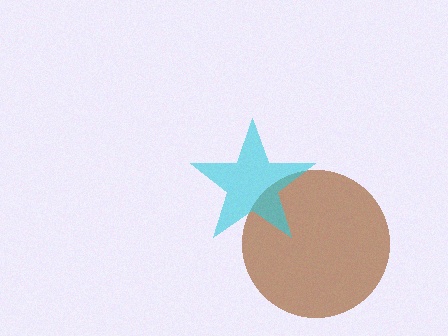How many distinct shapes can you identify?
There are 2 distinct shapes: a brown circle, a cyan star.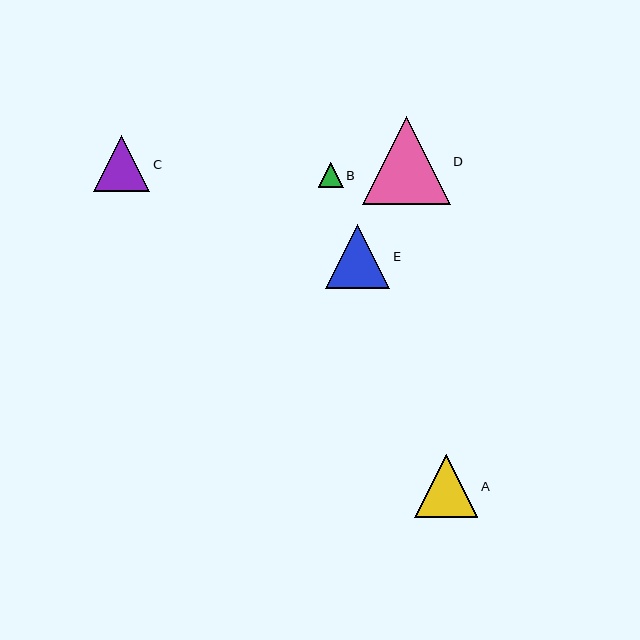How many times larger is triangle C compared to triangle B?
Triangle C is approximately 2.3 times the size of triangle B.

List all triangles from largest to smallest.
From largest to smallest: D, E, A, C, B.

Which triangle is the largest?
Triangle D is the largest with a size of approximately 88 pixels.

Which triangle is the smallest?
Triangle B is the smallest with a size of approximately 25 pixels.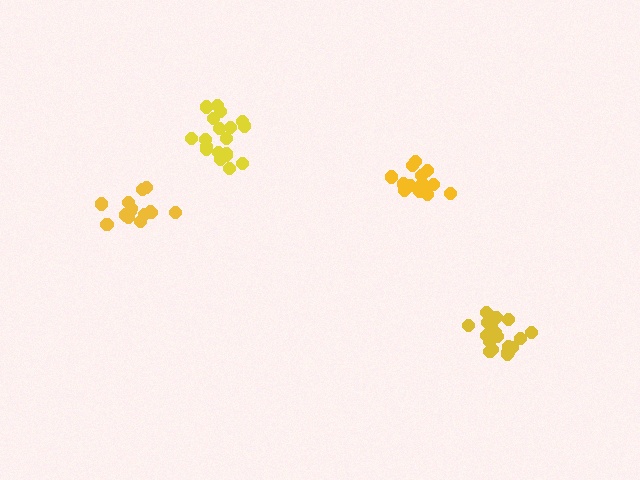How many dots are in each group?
Group 1: 19 dots, Group 2: 18 dots, Group 3: 16 dots, Group 4: 15 dots (68 total).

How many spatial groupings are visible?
There are 4 spatial groupings.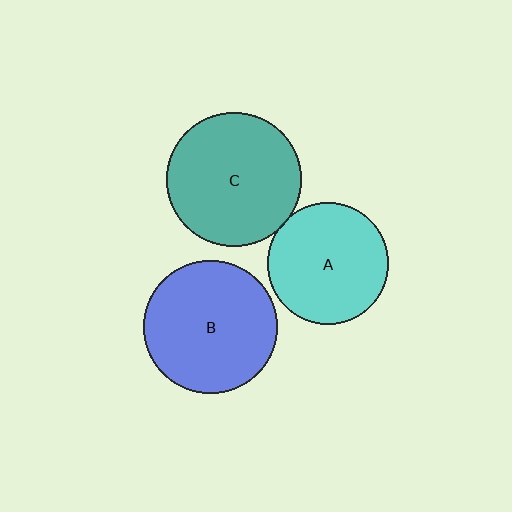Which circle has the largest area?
Circle C (teal).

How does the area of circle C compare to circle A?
Approximately 1.2 times.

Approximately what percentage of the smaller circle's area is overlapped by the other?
Approximately 5%.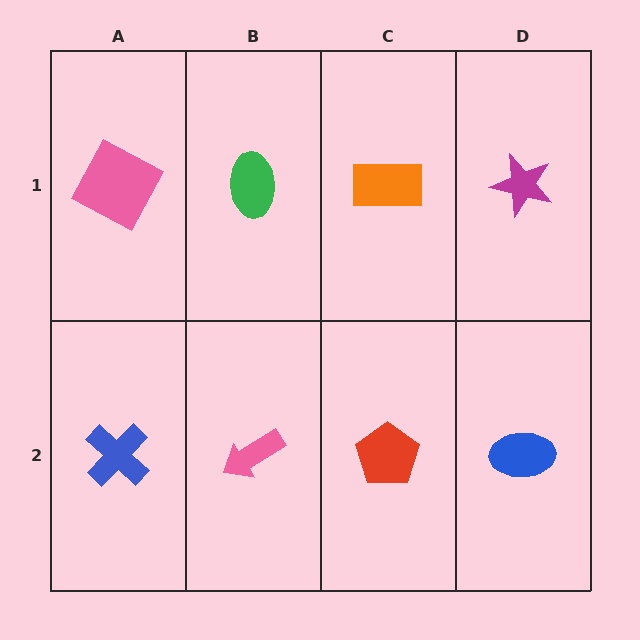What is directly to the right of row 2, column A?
A pink arrow.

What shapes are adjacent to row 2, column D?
A magenta star (row 1, column D), a red pentagon (row 2, column C).